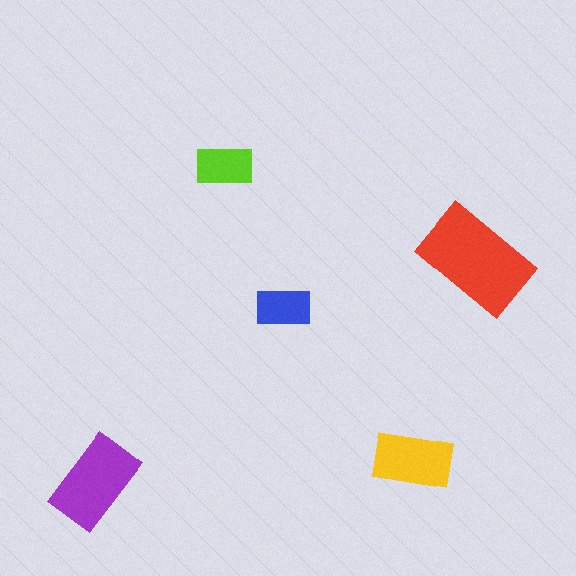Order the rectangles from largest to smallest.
the red one, the purple one, the yellow one, the lime one, the blue one.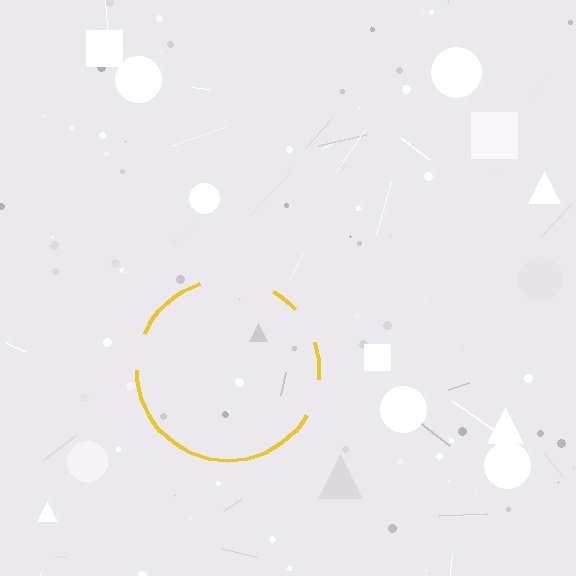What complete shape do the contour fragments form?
The contour fragments form a circle.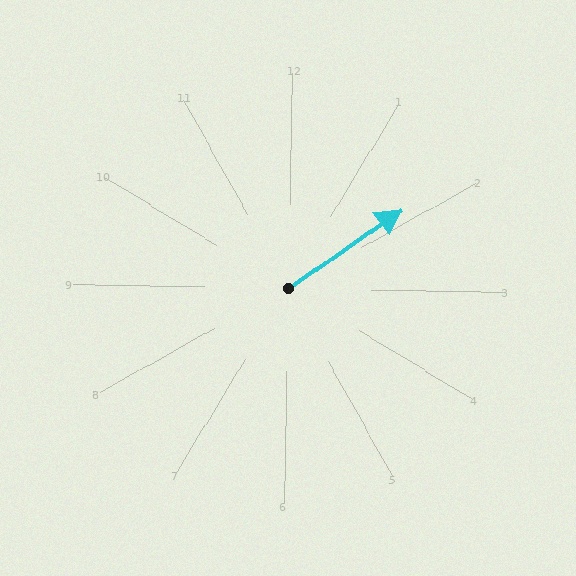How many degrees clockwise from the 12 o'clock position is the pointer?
Approximately 54 degrees.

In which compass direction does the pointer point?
Northeast.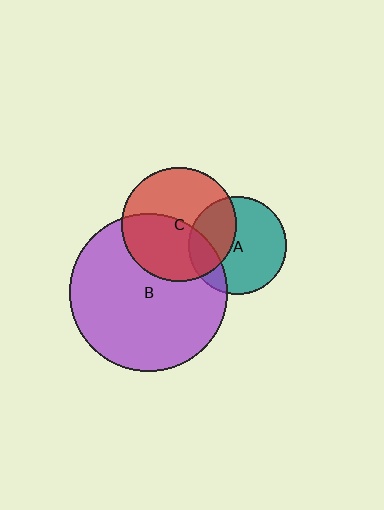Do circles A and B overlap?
Yes.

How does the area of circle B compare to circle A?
Approximately 2.6 times.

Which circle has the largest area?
Circle B (purple).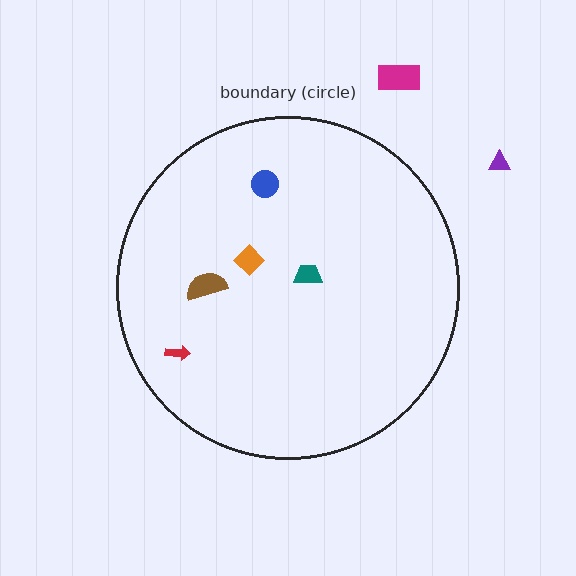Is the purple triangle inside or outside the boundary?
Outside.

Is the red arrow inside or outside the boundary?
Inside.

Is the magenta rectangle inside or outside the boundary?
Outside.